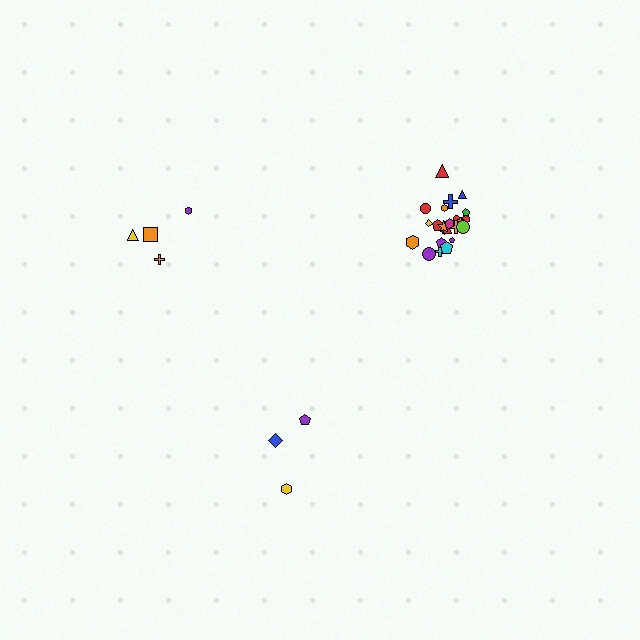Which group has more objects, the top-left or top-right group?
The top-right group.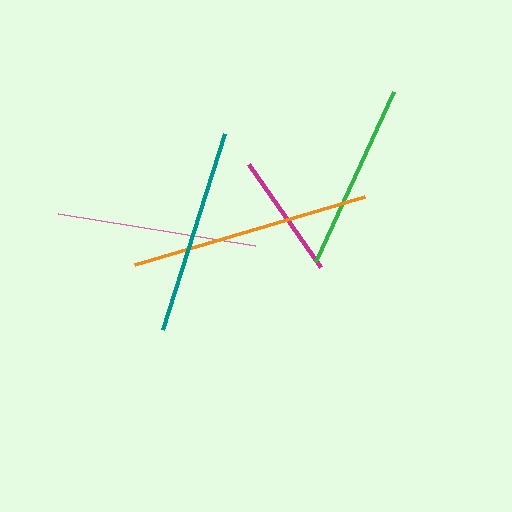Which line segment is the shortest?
The magenta line is the shortest at approximately 127 pixels.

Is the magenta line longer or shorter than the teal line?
The teal line is longer than the magenta line.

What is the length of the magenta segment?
The magenta segment is approximately 127 pixels long.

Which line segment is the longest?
The orange line is the longest at approximately 240 pixels.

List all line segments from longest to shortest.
From longest to shortest: orange, teal, pink, green, magenta.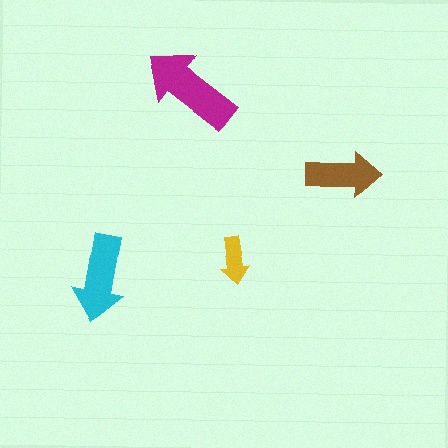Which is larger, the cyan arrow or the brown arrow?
The cyan one.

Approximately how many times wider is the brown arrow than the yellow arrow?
About 1.5 times wider.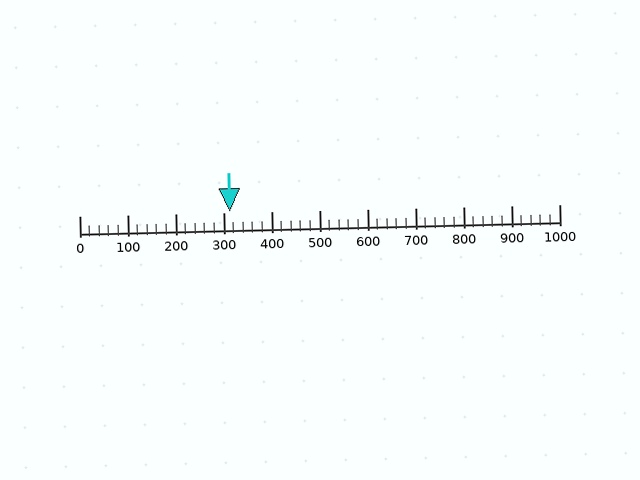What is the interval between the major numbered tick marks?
The major tick marks are spaced 100 units apart.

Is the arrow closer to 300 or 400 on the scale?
The arrow is closer to 300.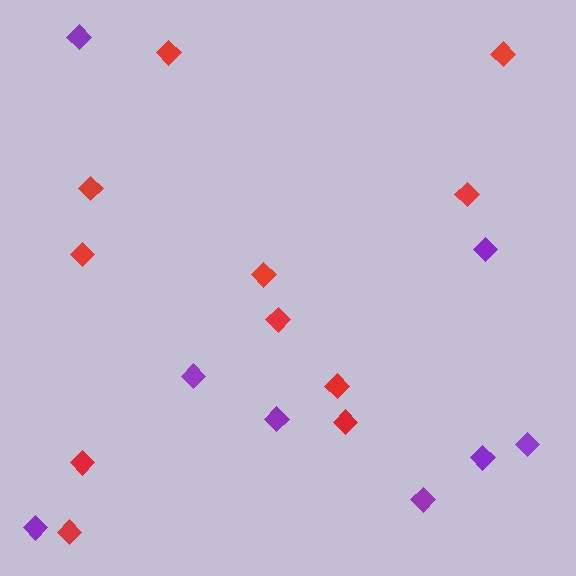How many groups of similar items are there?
There are 2 groups: one group of purple diamonds (8) and one group of red diamonds (11).